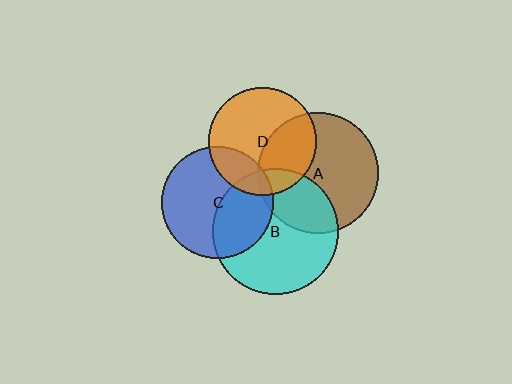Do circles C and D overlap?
Yes.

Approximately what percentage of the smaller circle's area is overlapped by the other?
Approximately 20%.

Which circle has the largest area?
Circle B (cyan).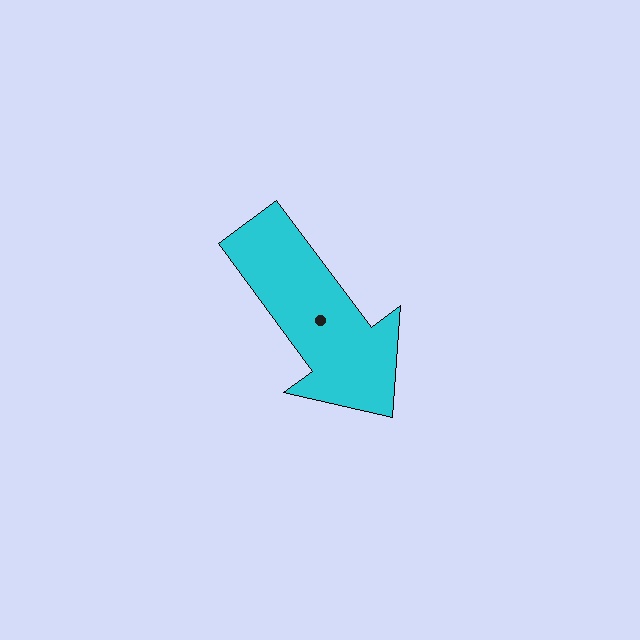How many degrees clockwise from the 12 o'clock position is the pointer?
Approximately 143 degrees.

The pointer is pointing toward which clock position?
Roughly 5 o'clock.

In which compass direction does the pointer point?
Southeast.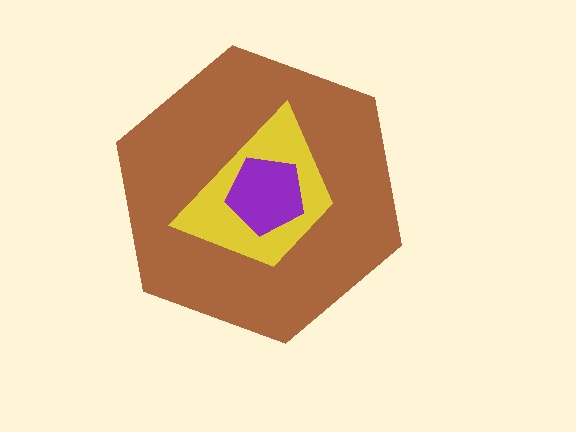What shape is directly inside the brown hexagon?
The yellow trapezoid.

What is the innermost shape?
The purple pentagon.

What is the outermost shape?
The brown hexagon.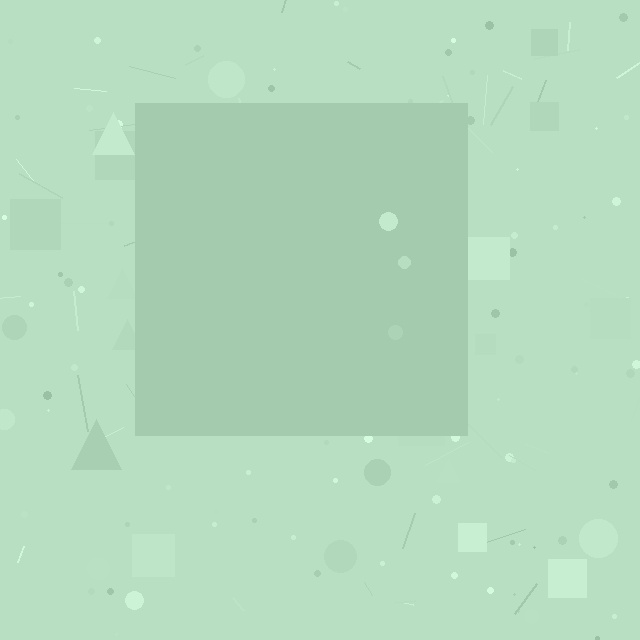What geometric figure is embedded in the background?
A square is embedded in the background.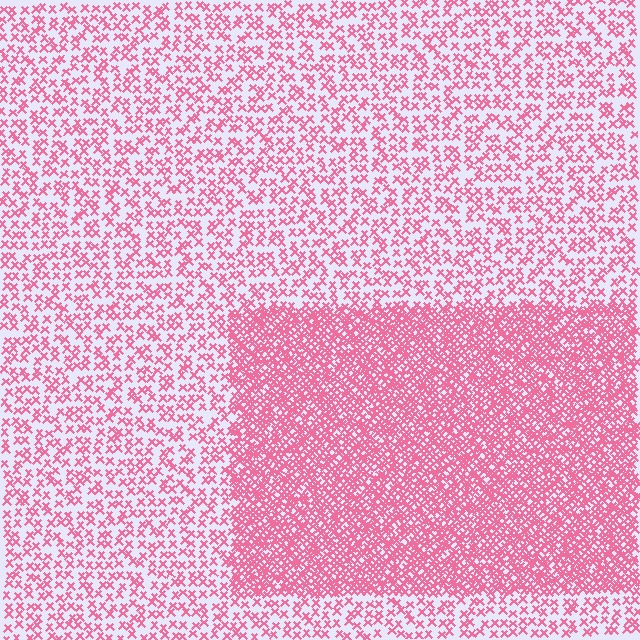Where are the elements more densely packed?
The elements are more densely packed inside the rectangle boundary.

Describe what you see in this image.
The image contains small pink elements arranged at two different densities. A rectangle-shaped region is visible where the elements are more densely packed than the surrounding area.